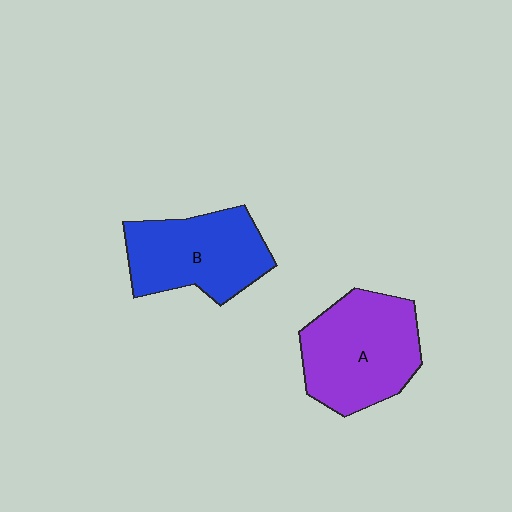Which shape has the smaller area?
Shape B (blue).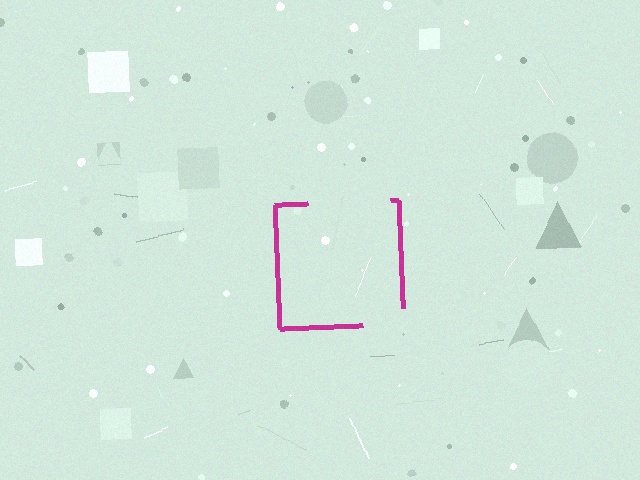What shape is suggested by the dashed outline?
The dashed outline suggests a square.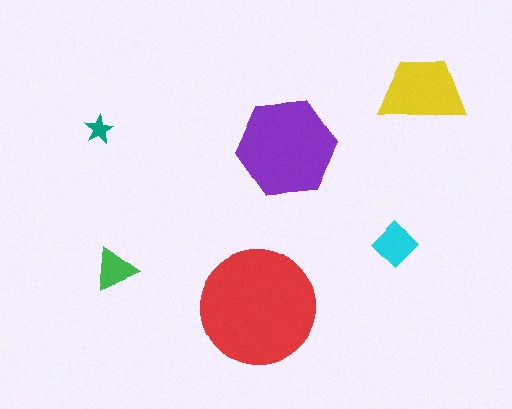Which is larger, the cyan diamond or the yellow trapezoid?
The yellow trapezoid.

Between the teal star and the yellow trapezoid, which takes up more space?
The yellow trapezoid.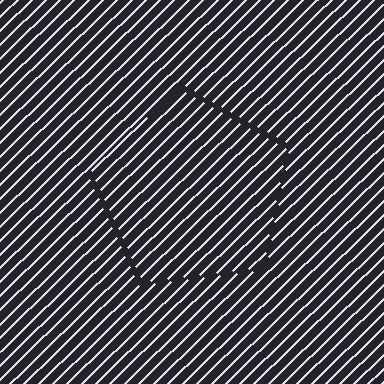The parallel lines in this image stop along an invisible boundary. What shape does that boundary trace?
An illusory pentagon. The interior of the shape contains the same grating, shifted by half a period — the contour is defined by the phase discontinuity where line-ends from the inner and outer gratings abut.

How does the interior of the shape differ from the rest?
The interior of the shape contains the same grating, shifted by half a period — the contour is defined by the phase discontinuity where line-ends from the inner and outer gratings abut.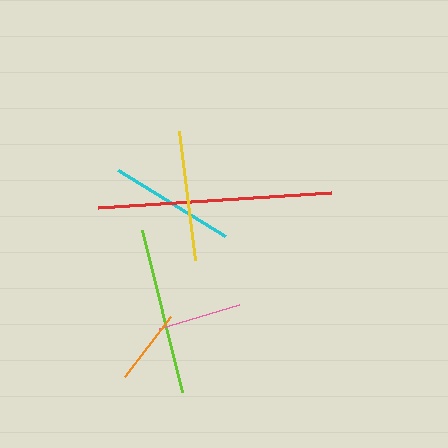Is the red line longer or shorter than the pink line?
The red line is longer than the pink line.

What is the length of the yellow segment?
The yellow segment is approximately 130 pixels long.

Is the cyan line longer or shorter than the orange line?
The cyan line is longer than the orange line.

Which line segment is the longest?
The red line is the longest at approximately 233 pixels.